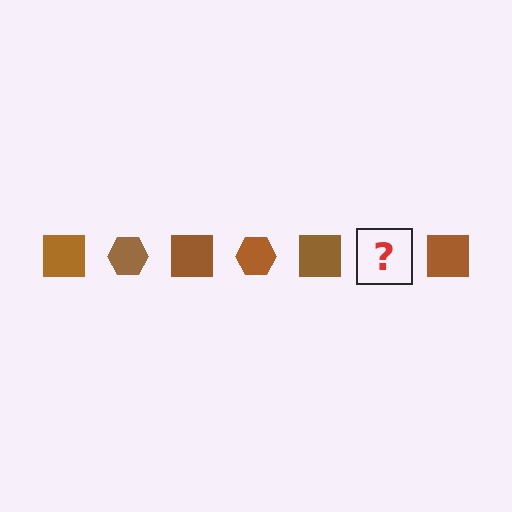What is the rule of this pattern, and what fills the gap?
The rule is that the pattern cycles through square, hexagon shapes in brown. The gap should be filled with a brown hexagon.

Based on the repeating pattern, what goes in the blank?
The blank should be a brown hexagon.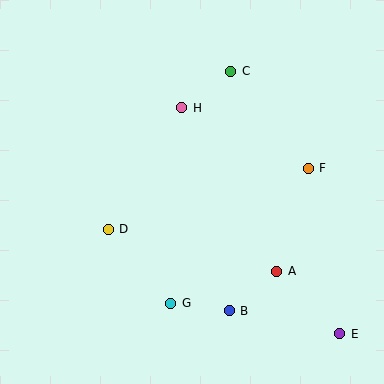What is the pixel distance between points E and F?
The distance between E and F is 169 pixels.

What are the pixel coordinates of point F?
Point F is at (308, 168).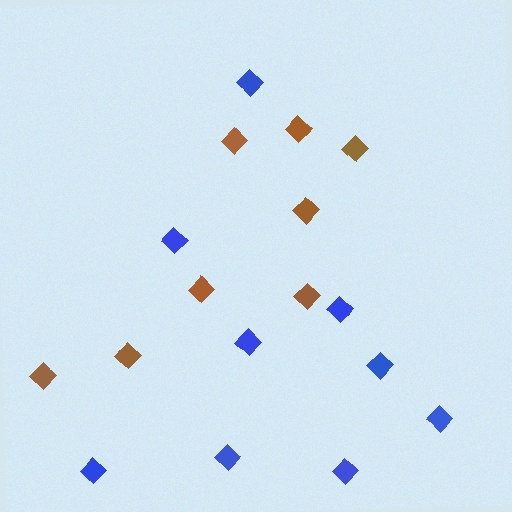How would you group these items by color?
There are 2 groups: one group of brown diamonds (8) and one group of blue diamonds (9).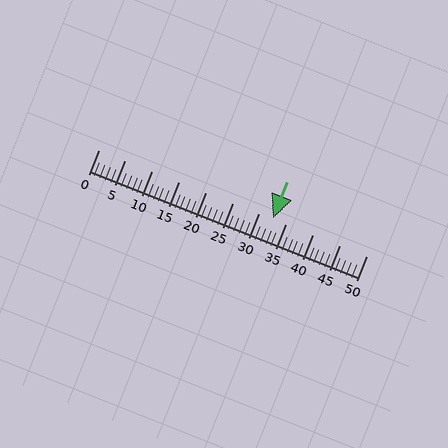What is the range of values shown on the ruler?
The ruler shows values from 0 to 50.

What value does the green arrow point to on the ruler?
The green arrow points to approximately 33.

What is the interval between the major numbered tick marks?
The major tick marks are spaced 5 units apart.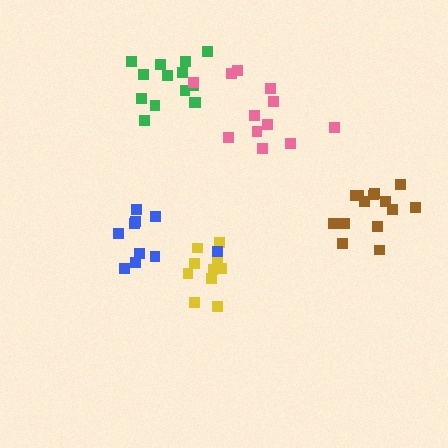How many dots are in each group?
Group 1: 14 dots, Group 2: 14 dots, Group 3: 10 dots, Group 4: 12 dots, Group 5: 10 dots (60 total).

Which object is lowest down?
The yellow cluster is bottommost.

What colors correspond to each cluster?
The clusters are colored: brown, green, yellow, pink, blue.